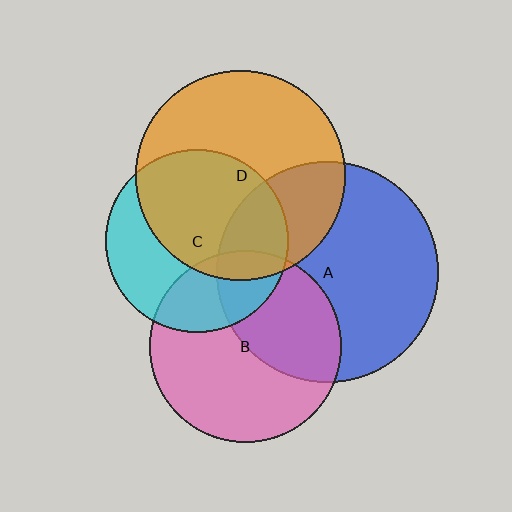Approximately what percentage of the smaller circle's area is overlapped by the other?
Approximately 25%.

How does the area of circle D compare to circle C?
Approximately 1.3 times.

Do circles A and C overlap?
Yes.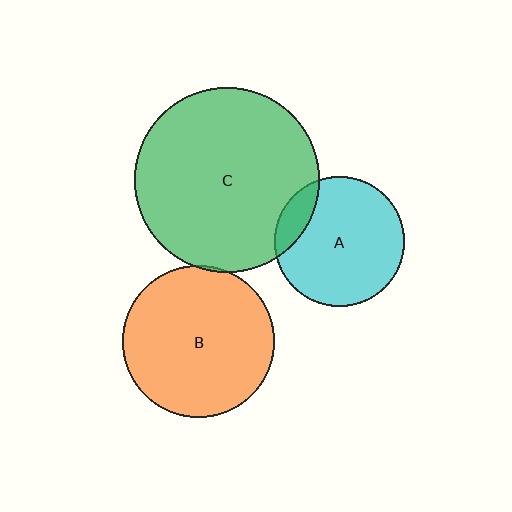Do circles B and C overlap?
Yes.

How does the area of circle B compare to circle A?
Approximately 1.4 times.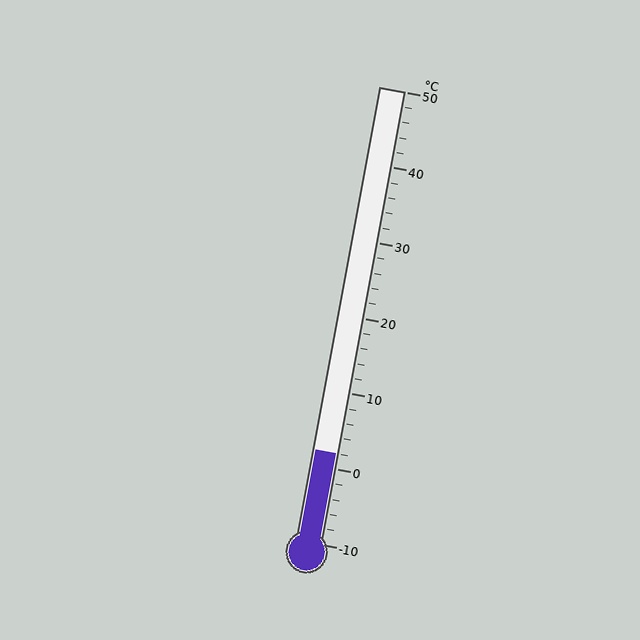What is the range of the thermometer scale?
The thermometer scale ranges from -10°C to 50°C.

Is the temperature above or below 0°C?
The temperature is above 0°C.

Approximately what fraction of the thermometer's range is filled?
The thermometer is filled to approximately 20% of its range.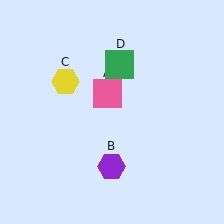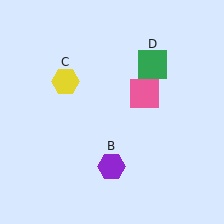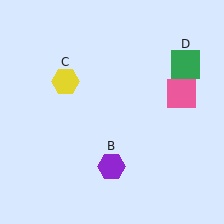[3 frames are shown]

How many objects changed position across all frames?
2 objects changed position: pink square (object A), green square (object D).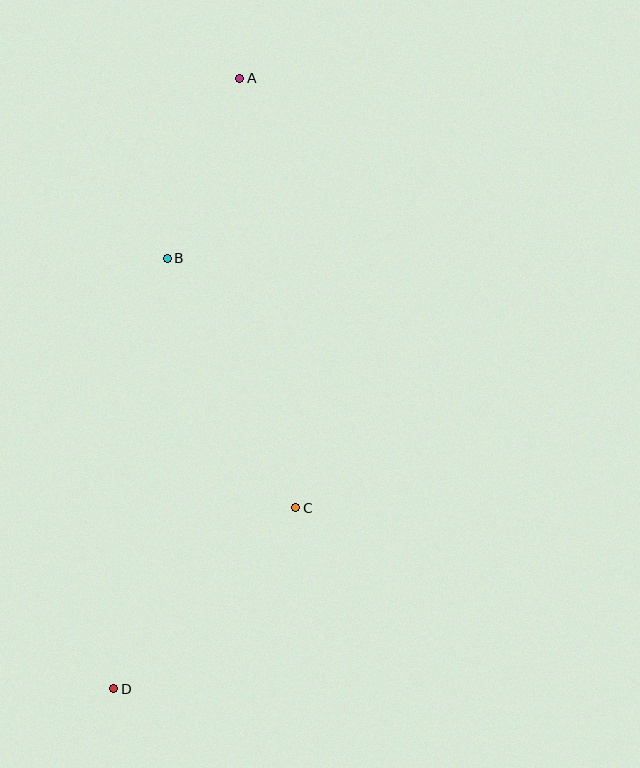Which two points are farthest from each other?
Points A and D are farthest from each other.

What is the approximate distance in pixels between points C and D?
The distance between C and D is approximately 257 pixels.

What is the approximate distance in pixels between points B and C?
The distance between B and C is approximately 281 pixels.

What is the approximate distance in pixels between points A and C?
The distance between A and C is approximately 433 pixels.